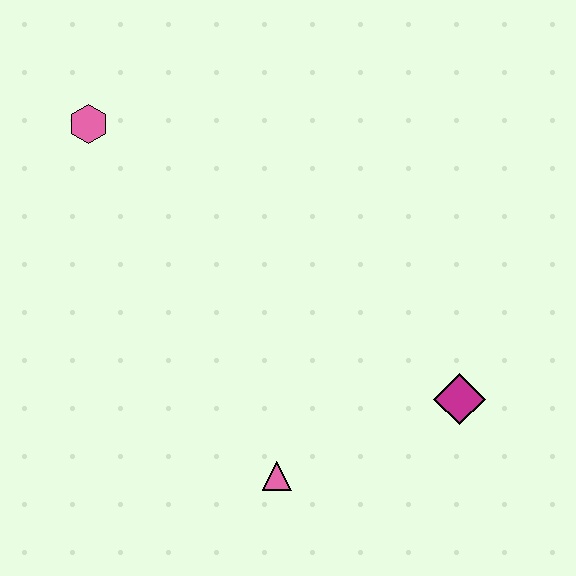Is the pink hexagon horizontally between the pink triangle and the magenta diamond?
No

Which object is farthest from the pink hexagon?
The magenta diamond is farthest from the pink hexagon.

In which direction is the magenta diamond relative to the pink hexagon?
The magenta diamond is to the right of the pink hexagon.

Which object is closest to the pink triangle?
The magenta diamond is closest to the pink triangle.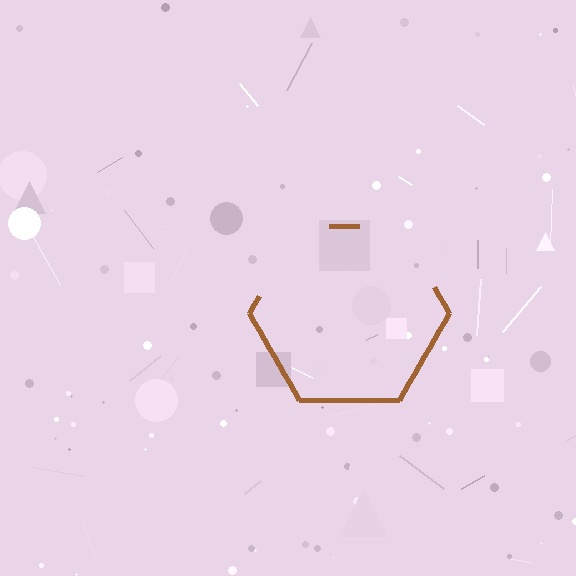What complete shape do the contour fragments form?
The contour fragments form a hexagon.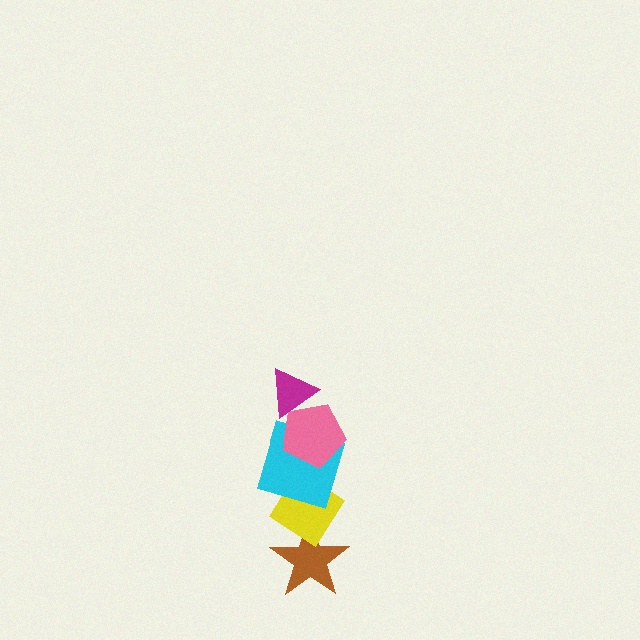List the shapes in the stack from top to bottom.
From top to bottom: the magenta triangle, the pink pentagon, the cyan square, the yellow diamond, the brown star.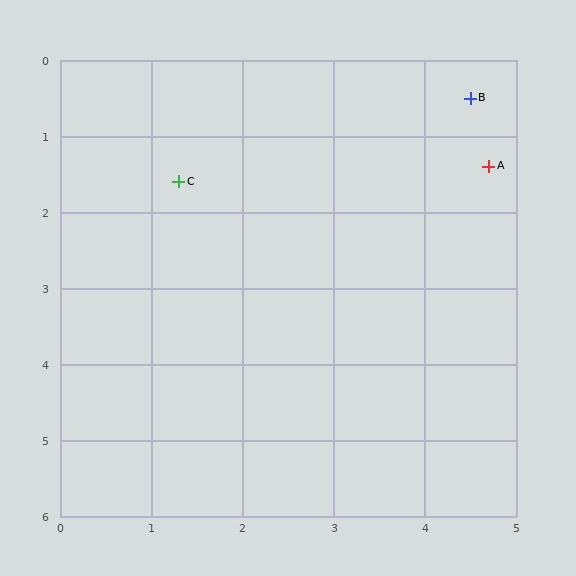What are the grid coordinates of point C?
Point C is at approximately (1.3, 1.6).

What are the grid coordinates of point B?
Point B is at approximately (4.5, 0.5).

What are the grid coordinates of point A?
Point A is at approximately (4.7, 1.4).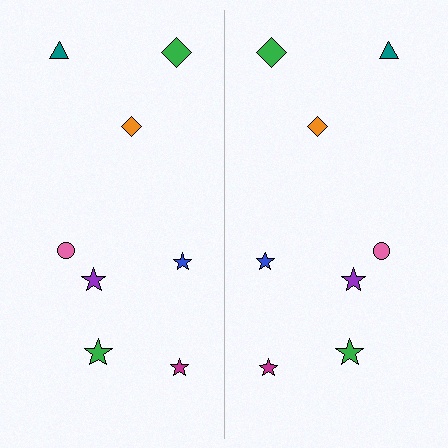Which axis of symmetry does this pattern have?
The pattern has a vertical axis of symmetry running through the center of the image.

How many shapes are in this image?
There are 16 shapes in this image.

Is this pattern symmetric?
Yes, this pattern has bilateral (reflection) symmetry.